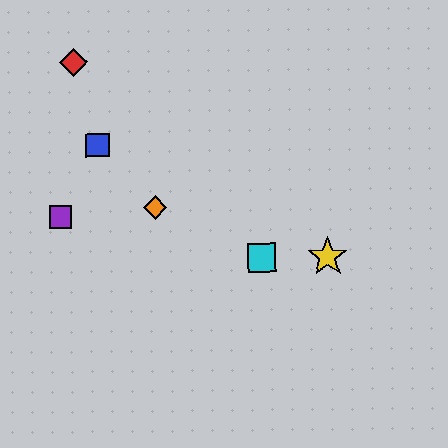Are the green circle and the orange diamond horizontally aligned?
No, the green circle is at y≈258 and the orange diamond is at y≈207.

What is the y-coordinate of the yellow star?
The yellow star is at y≈257.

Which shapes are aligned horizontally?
The green circle, the yellow star, the cyan square are aligned horizontally.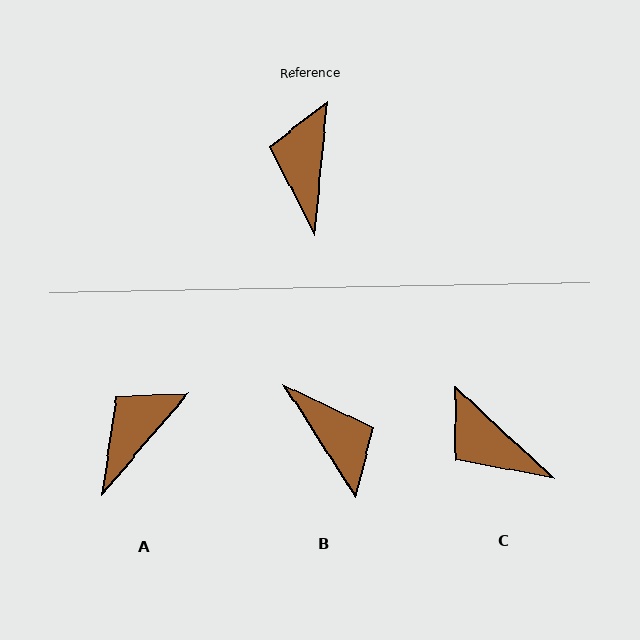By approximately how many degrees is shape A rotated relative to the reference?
Approximately 35 degrees clockwise.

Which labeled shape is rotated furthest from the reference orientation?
B, about 143 degrees away.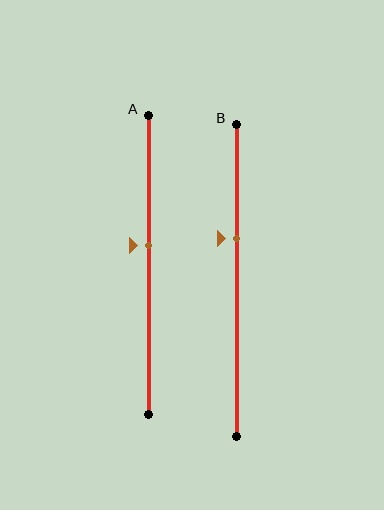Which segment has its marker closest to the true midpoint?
Segment A has its marker closest to the true midpoint.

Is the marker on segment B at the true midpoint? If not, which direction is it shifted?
No, the marker on segment B is shifted upward by about 13% of the segment length.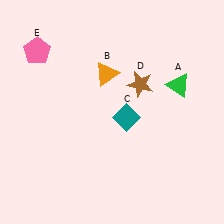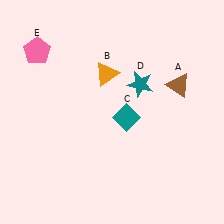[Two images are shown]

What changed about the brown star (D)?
In Image 1, D is brown. In Image 2, it changed to teal.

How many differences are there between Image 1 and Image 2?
There are 2 differences between the two images.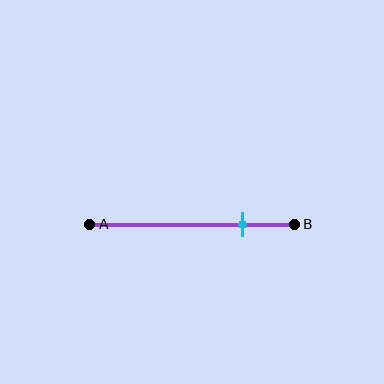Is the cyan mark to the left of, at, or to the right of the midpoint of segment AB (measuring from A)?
The cyan mark is to the right of the midpoint of segment AB.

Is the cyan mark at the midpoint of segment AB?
No, the mark is at about 75% from A, not at the 50% midpoint.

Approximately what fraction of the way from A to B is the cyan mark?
The cyan mark is approximately 75% of the way from A to B.